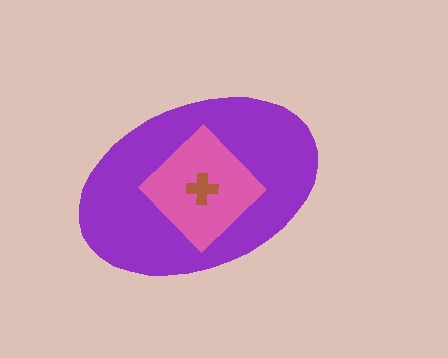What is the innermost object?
The brown cross.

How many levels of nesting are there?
3.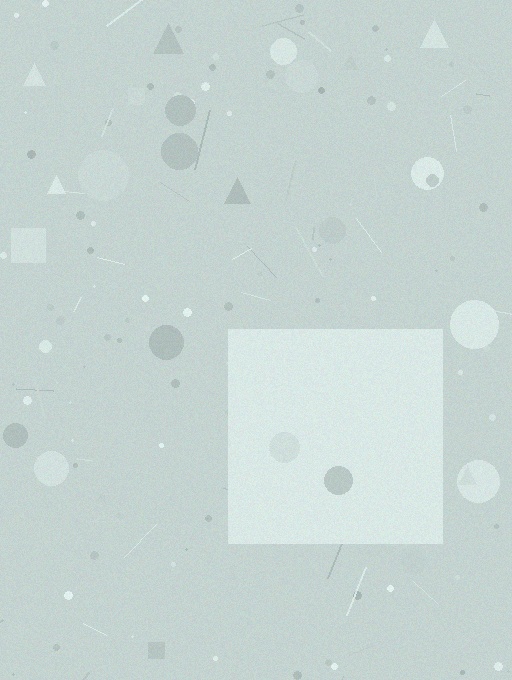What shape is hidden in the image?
A square is hidden in the image.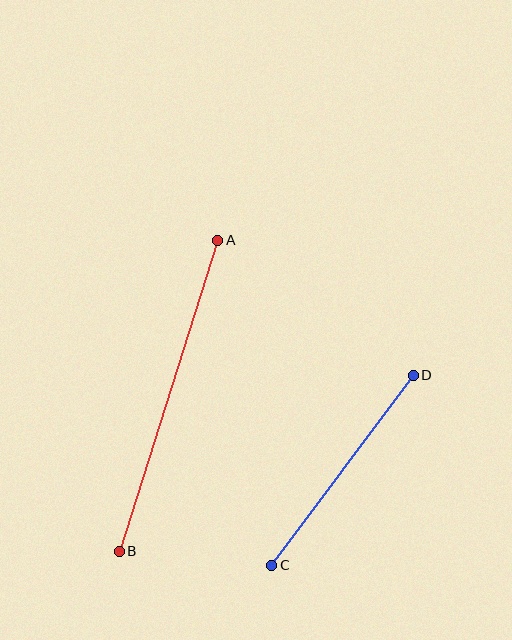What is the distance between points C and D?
The distance is approximately 237 pixels.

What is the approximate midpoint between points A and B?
The midpoint is at approximately (169, 396) pixels.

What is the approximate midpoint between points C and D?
The midpoint is at approximately (342, 470) pixels.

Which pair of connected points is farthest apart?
Points A and B are farthest apart.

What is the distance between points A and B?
The distance is approximately 326 pixels.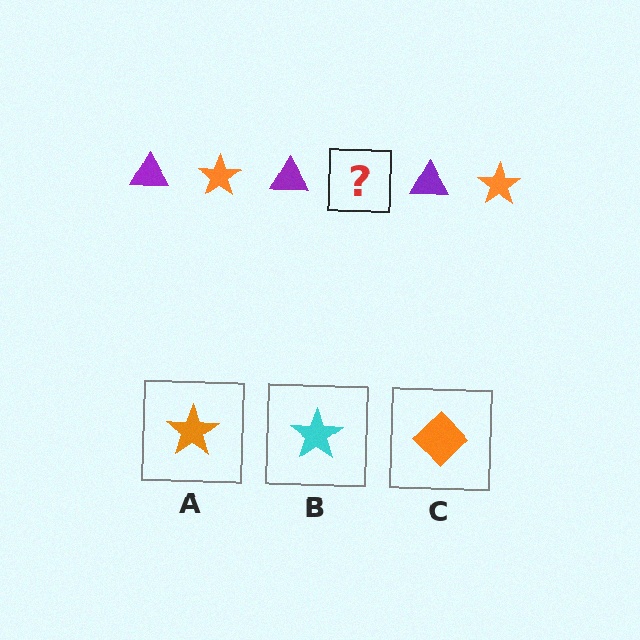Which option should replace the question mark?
Option A.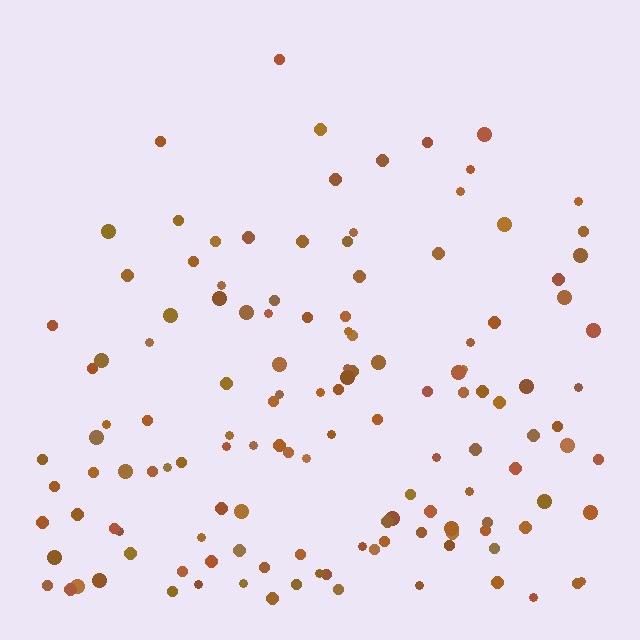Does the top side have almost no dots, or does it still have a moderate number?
Still a moderate number, just noticeably fewer than the bottom.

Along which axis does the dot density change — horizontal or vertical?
Vertical.